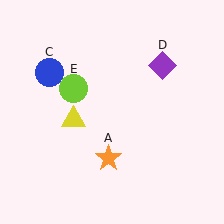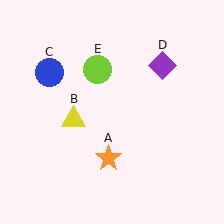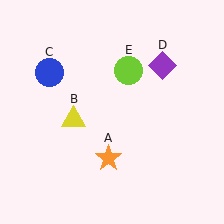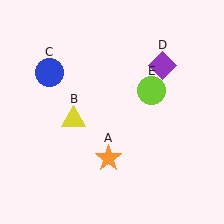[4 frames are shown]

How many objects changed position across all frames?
1 object changed position: lime circle (object E).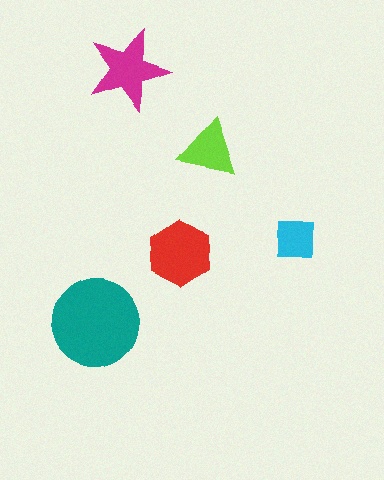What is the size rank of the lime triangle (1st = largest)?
4th.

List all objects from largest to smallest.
The teal circle, the red hexagon, the magenta star, the lime triangle, the cyan square.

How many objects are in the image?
There are 5 objects in the image.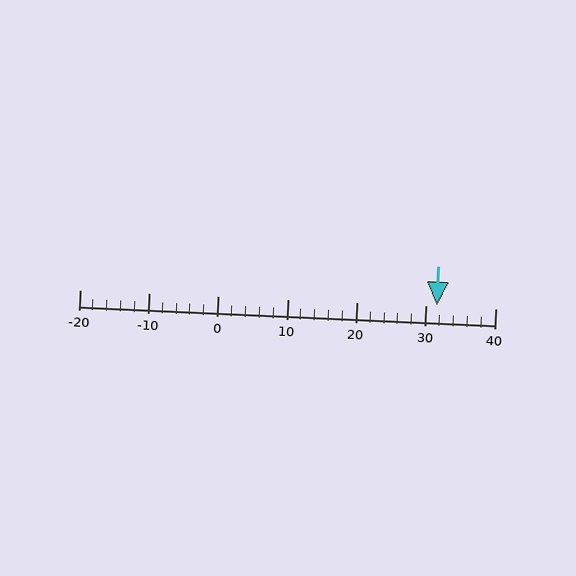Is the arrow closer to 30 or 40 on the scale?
The arrow is closer to 30.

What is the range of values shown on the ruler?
The ruler shows values from -20 to 40.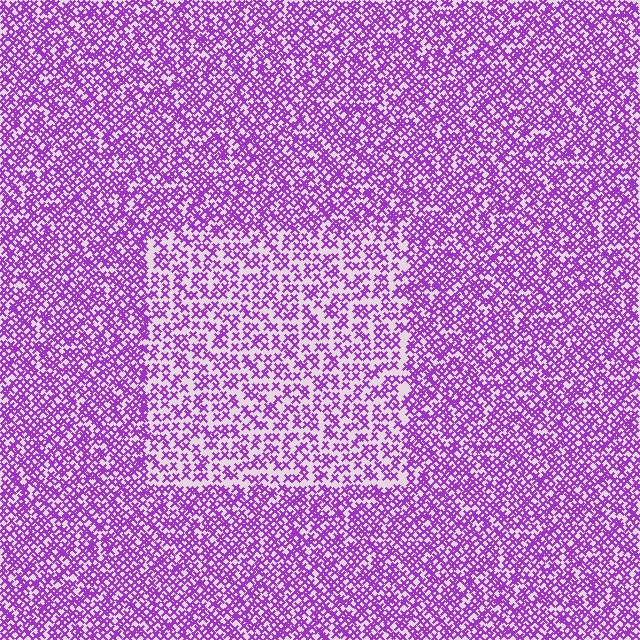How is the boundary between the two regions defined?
The boundary is defined by a change in element density (approximately 1.7x ratio). All elements are the same color, size, and shape.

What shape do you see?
I see a rectangle.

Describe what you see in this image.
The image contains small purple elements arranged at two different densities. A rectangle-shaped region is visible where the elements are less densely packed than the surrounding area.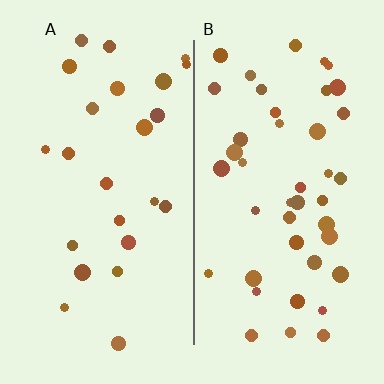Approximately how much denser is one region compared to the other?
Approximately 1.8× — region B over region A.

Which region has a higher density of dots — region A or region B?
B (the right).